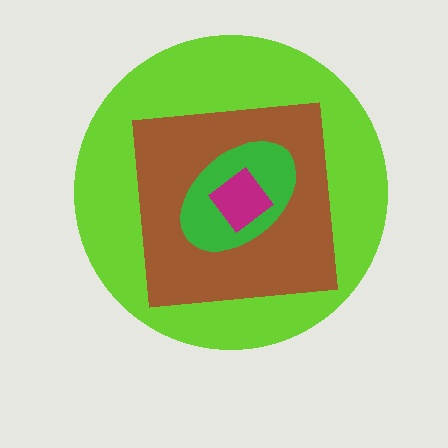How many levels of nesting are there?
4.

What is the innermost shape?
The magenta diamond.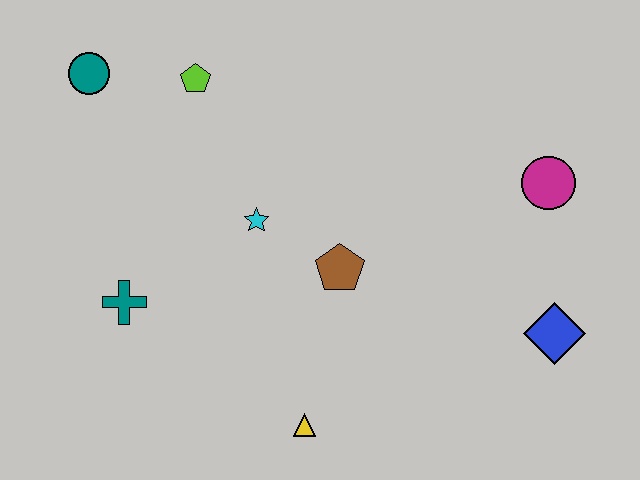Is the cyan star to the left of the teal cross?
No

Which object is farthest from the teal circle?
The blue diamond is farthest from the teal circle.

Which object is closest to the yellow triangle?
The brown pentagon is closest to the yellow triangle.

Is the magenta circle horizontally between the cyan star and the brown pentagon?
No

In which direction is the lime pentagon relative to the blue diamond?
The lime pentagon is to the left of the blue diamond.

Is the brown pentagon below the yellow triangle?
No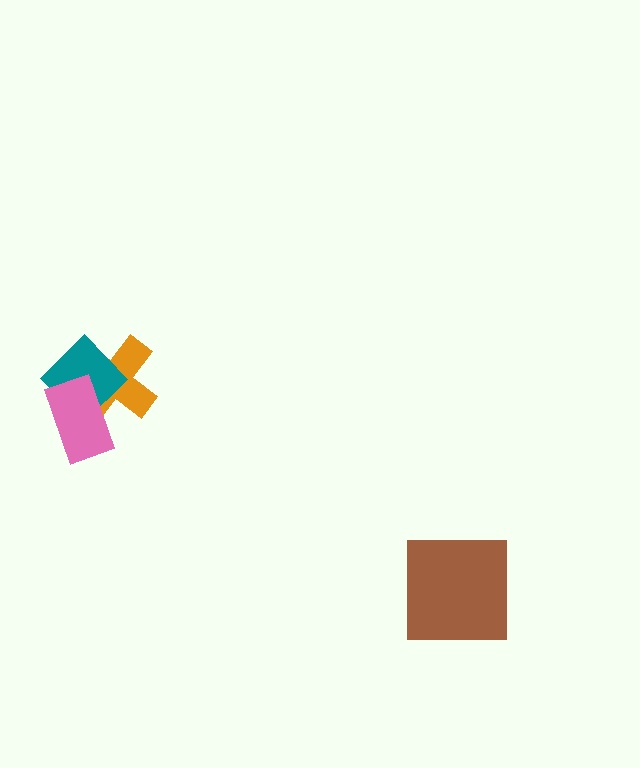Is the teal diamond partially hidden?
Yes, it is partially covered by another shape.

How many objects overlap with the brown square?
0 objects overlap with the brown square.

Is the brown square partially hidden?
No, no other shape covers it.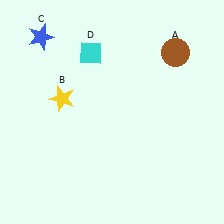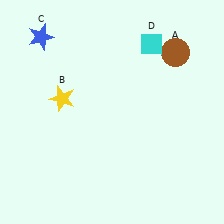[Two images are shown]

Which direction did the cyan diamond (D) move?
The cyan diamond (D) moved right.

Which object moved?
The cyan diamond (D) moved right.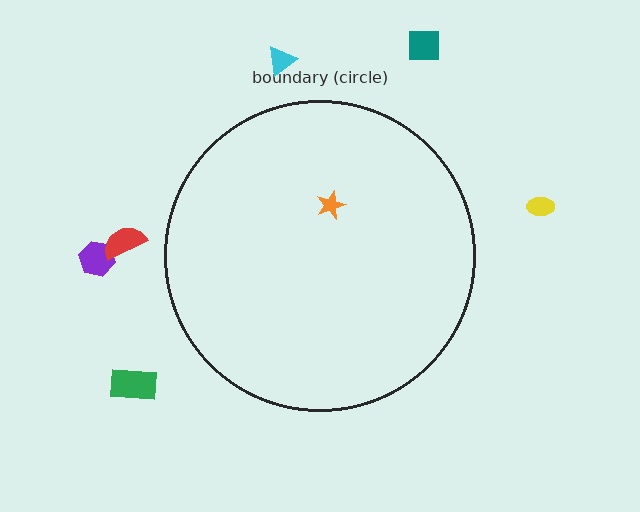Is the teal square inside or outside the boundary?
Outside.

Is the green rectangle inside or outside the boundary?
Outside.